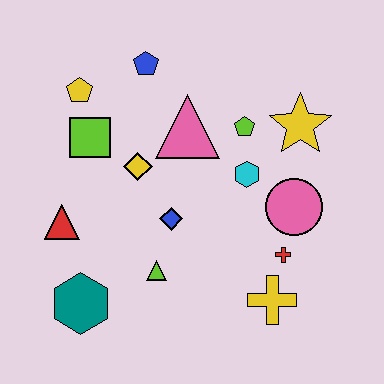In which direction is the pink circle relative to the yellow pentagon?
The pink circle is to the right of the yellow pentagon.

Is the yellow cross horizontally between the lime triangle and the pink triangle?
No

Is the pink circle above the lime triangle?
Yes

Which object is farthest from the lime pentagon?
The teal hexagon is farthest from the lime pentagon.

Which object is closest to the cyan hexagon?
The lime pentagon is closest to the cyan hexagon.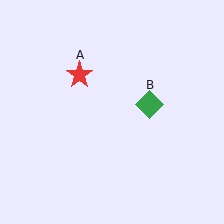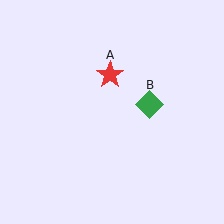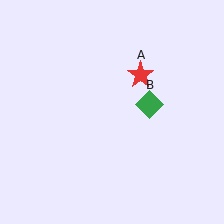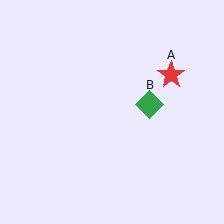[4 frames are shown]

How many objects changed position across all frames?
1 object changed position: red star (object A).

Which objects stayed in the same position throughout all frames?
Green diamond (object B) remained stationary.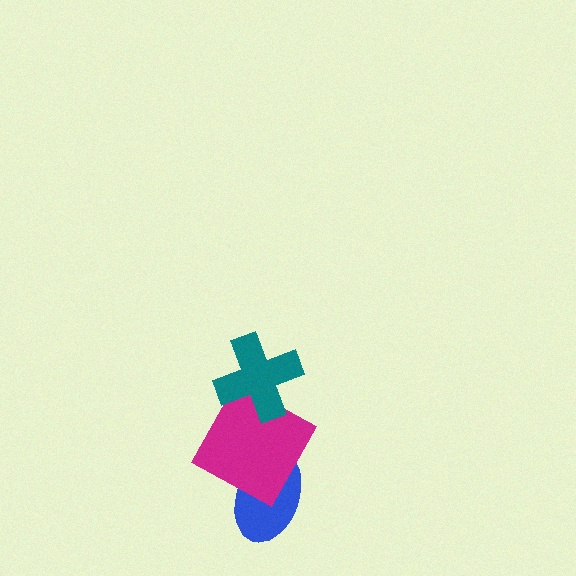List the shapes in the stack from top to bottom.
From top to bottom: the teal cross, the magenta square, the blue ellipse.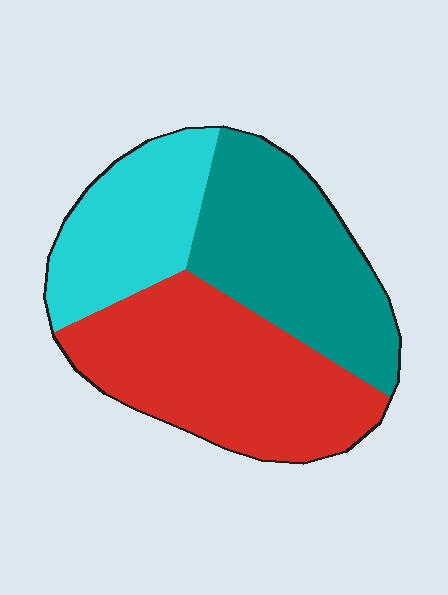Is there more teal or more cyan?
Teal.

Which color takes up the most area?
Red, at roughly 40%.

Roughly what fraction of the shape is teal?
Teal takes up between a quarter and a half of the shape.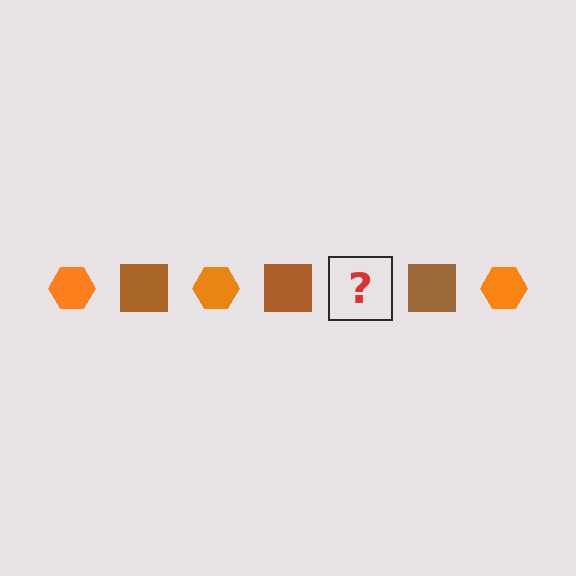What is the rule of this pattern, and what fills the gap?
The rule is that the pattern alternates between orange hexagon and brown square. The gap should be filled with an orange hexagon.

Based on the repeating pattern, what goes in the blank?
The blank should be an orange hexagon.